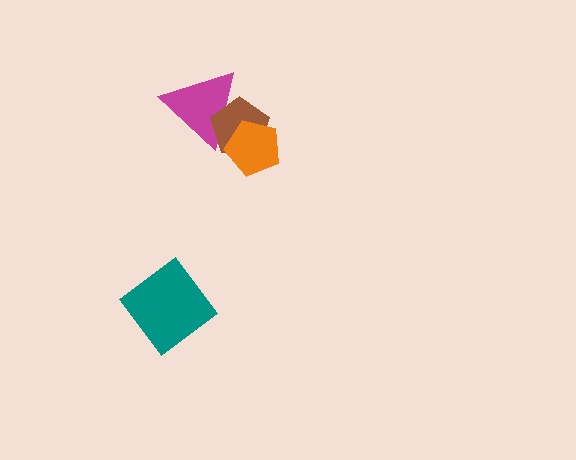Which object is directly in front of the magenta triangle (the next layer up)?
The brown pentagon is directly in front of the magenta triangle.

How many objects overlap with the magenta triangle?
2 objects overlap with the magenta triangle.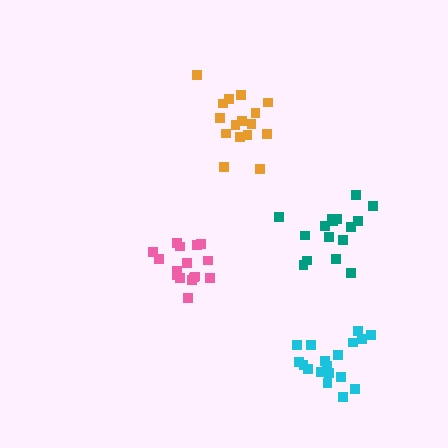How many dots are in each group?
Group 1: 16 dots, Group 2: 16 dots, Group 3: 18 dots, Group 4: 16 dots (66 total).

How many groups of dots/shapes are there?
There are 4 groups.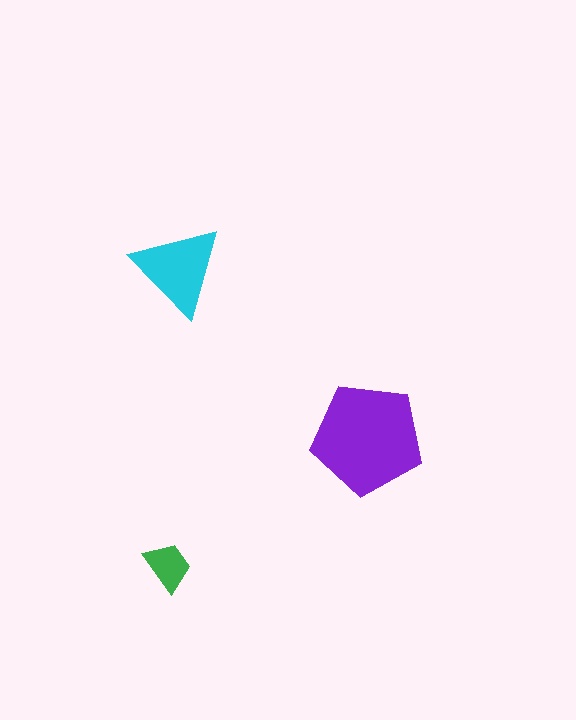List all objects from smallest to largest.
The green trapezoid, the cyan triangle, the purple pentagon.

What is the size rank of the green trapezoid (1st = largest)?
3rd.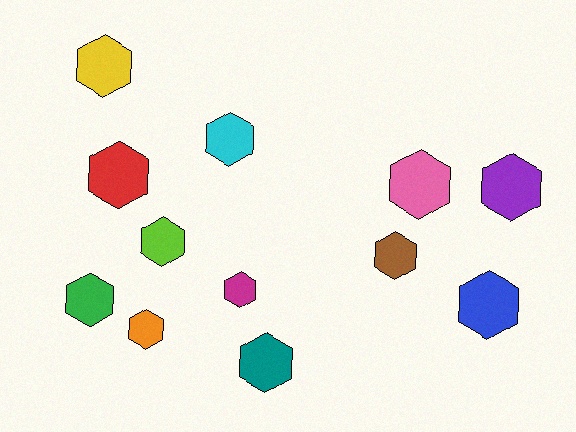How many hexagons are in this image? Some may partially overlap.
There are 12 hexagons.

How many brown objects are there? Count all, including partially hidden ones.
There is 1 brown object.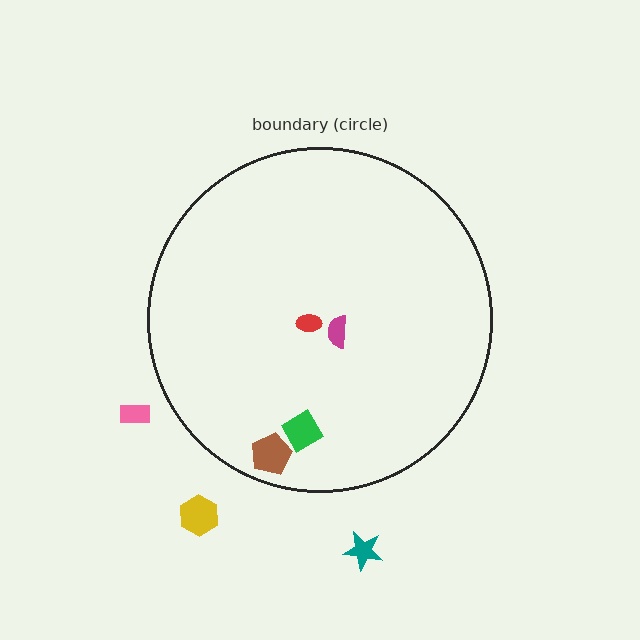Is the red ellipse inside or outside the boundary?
Inside.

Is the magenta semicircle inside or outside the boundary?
Inside.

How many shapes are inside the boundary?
4 inside, 3 outside.